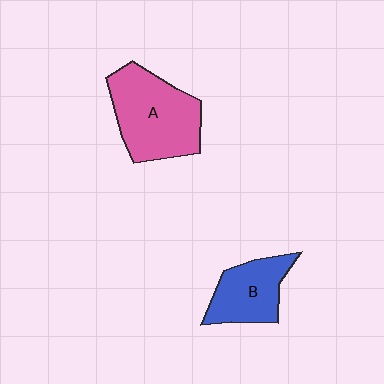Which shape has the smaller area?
Shape B (blue).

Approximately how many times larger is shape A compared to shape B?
Approximately 1.6 times.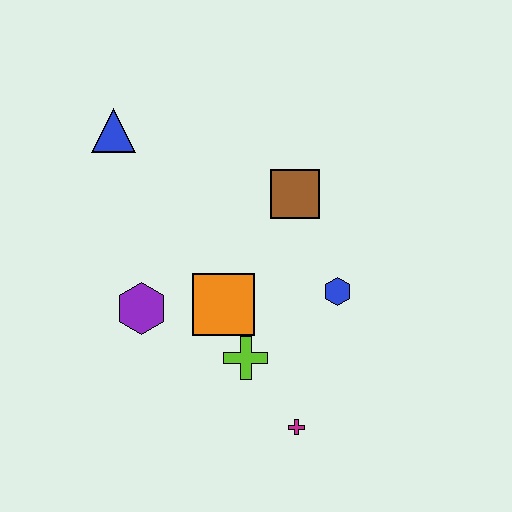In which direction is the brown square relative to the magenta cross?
The brown square is above the magenta cross.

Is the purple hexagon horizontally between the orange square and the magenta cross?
No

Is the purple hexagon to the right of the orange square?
No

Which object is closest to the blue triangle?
The purple hexagon is closest to the blue triangle.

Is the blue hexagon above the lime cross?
Yes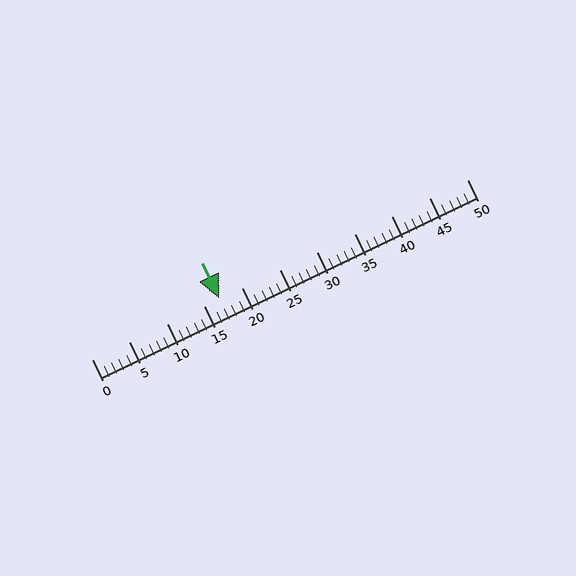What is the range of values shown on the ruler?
The ruler shows values from 0 to 50.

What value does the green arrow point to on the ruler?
The green arrow points to approximately 17.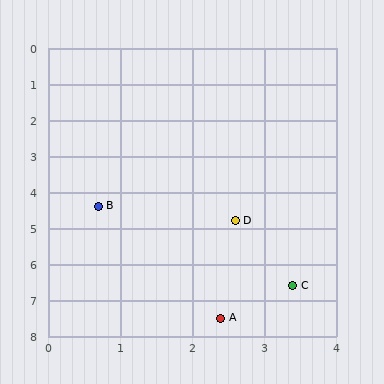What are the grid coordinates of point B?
Point B is at approximately (0.7, 4.4).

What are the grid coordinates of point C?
Point C is at approximately (3.4, 6.6).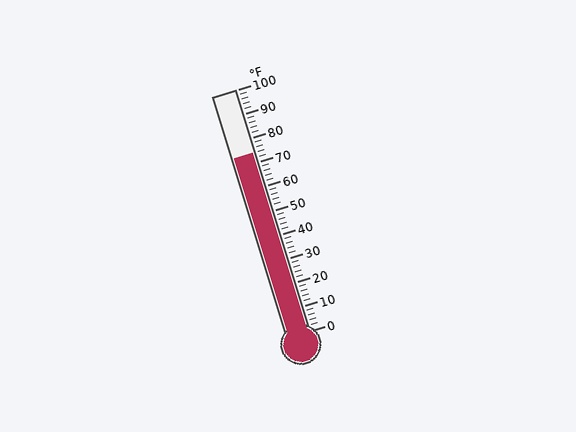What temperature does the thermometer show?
The thermometer shows approximately 74°F.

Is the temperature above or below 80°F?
The temperature is below 80°F.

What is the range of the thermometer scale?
The thermometer scale ranges from 0°F to 100°F.